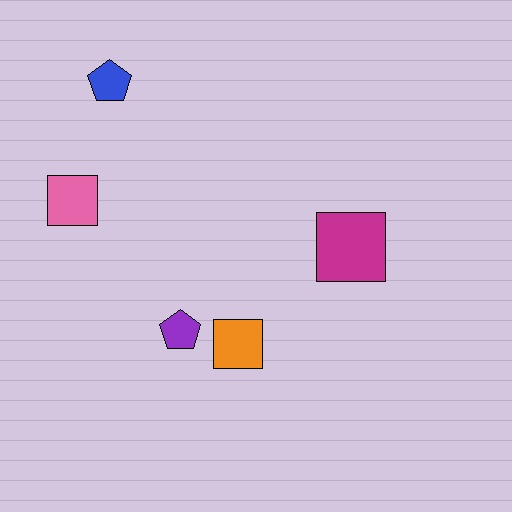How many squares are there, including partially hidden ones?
There are 3 squares.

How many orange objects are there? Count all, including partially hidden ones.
There is 1 orange object.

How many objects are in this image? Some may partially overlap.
There are 5 objects.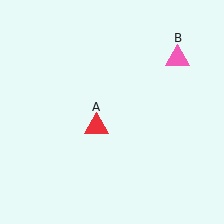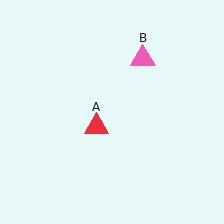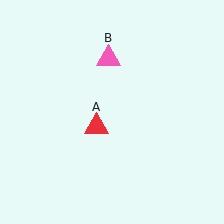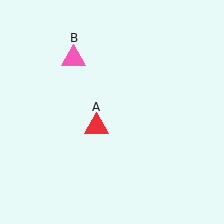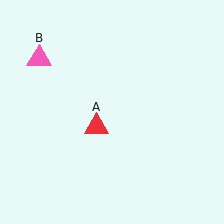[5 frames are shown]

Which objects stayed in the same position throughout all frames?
Red triangle (object A) remained stationary.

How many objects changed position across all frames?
1 object changed position: pink triangle (object B).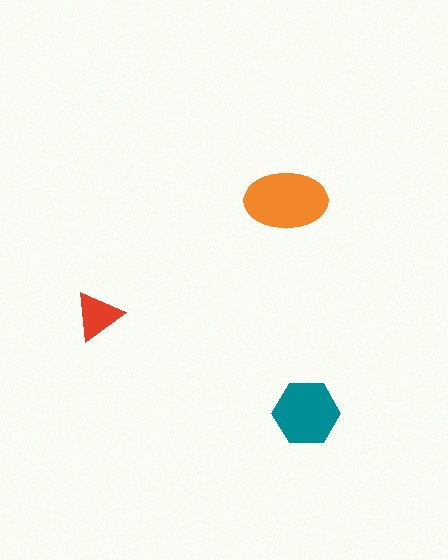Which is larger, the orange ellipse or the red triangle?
The orange ellipse.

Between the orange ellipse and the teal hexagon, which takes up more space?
The orange ellipse.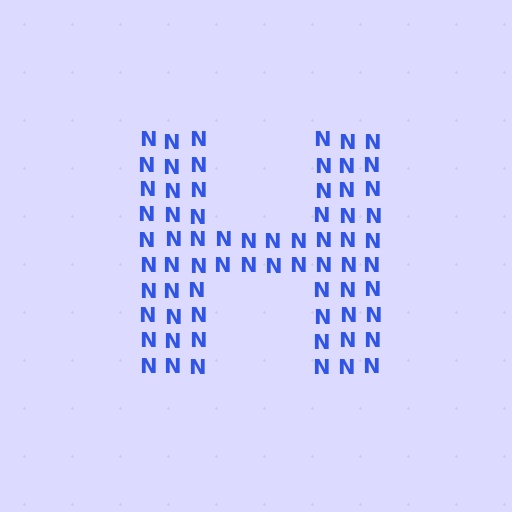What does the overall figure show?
The overall figure shows the letter H.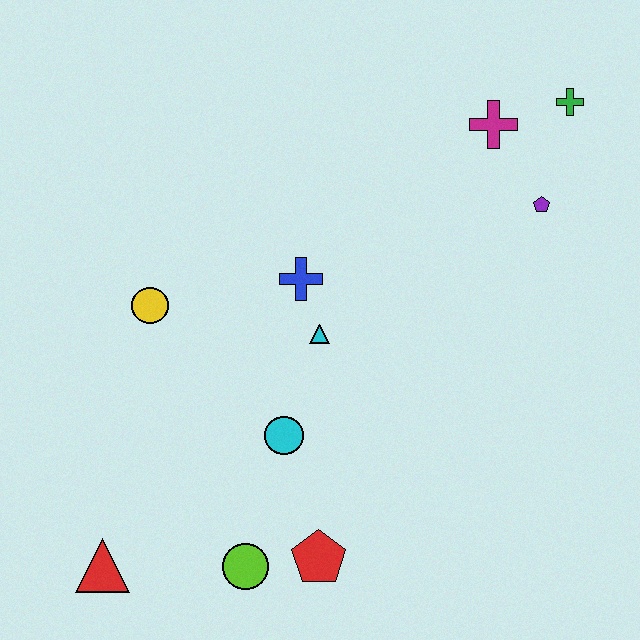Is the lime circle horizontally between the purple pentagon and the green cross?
No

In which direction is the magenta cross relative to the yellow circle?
The magenta cross is to the right of the yellow circle.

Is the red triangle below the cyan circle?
Yes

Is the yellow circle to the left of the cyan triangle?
Yes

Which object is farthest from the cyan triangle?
The green cross is farthest from the cyan triangle.